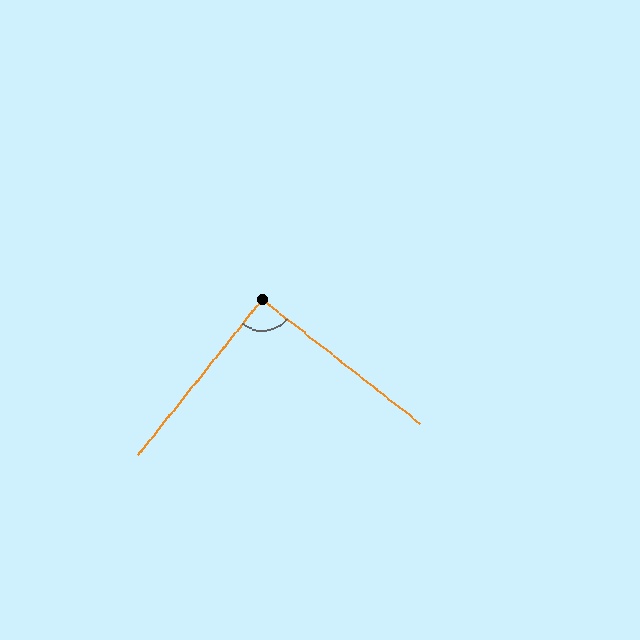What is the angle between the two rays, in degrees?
Approximately 90 degrees.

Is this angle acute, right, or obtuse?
It is approximately a right angle.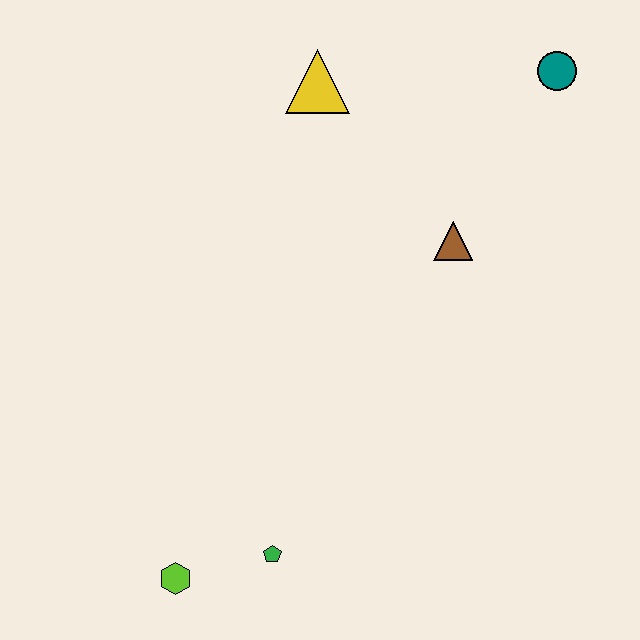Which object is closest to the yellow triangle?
The brown triangle is closest to the yellow triangle.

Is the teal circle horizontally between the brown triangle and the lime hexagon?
No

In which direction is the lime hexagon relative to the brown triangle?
The lime hexagon is below the brown triangle.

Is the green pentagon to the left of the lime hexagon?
No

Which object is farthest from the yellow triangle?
The lime hexagon is farthest from the yellow triangle.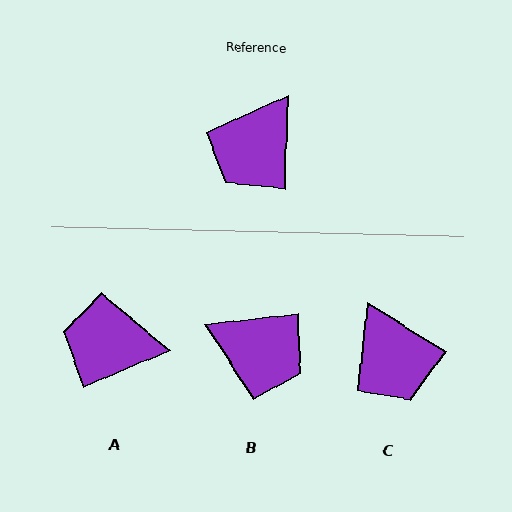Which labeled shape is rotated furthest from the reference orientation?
B, about 98 degrees away.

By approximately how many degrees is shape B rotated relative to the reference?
Approximately 98 degrees counter-clockwise.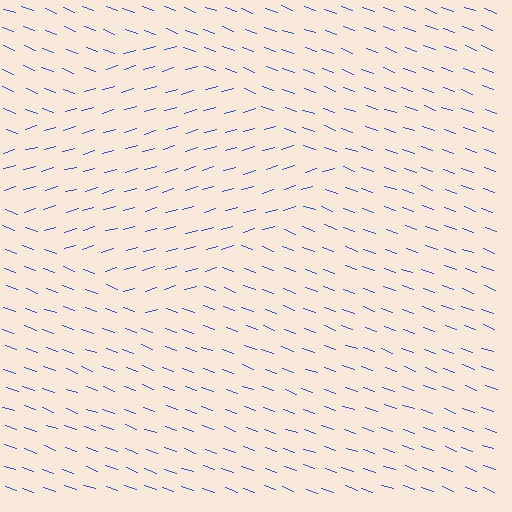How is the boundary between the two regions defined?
The boundary is defined purely by a change in line orientation (approximately 36 degrees difference). All lines are the same color and thickness.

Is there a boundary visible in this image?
Yes, there is a texture boundary formed by a change in line orientation.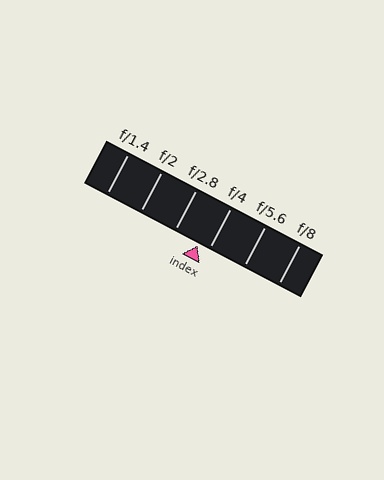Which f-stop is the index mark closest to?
The index mark is closest to f/4.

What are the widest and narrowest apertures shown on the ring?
The widest aperture shown is f/1.4 and the narrowest is f/8.